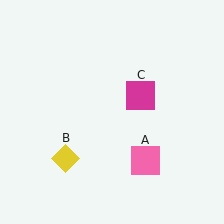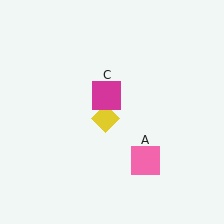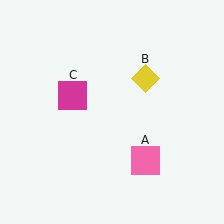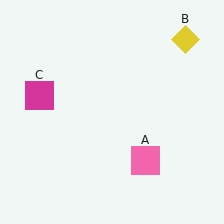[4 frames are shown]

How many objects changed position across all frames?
2 objects changed position: yellow diamond (object B), magenta square (object C).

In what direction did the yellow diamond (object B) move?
The yellow diamond (object B) moved up and to the right.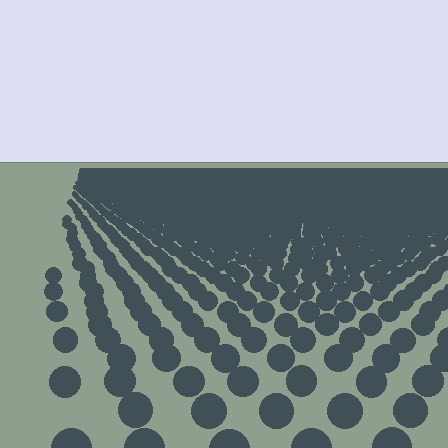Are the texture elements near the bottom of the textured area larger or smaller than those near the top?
Larger. Near the bottom, elements are closer to the viewer and appear at a bigger on-screen size.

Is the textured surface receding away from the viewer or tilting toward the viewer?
The surface is receding away from the viewer. Texture elements get smaller and denser toward the top.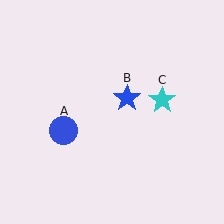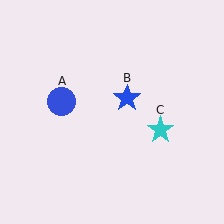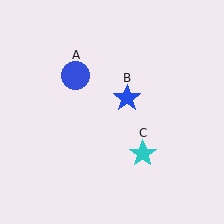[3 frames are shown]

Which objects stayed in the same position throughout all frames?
Blue star (object B) remained stationary.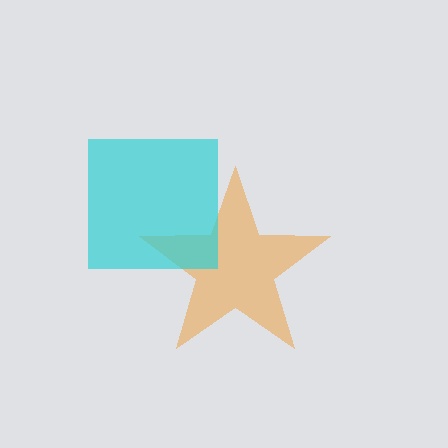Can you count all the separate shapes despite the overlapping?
Yes, there are 2 separate shapes.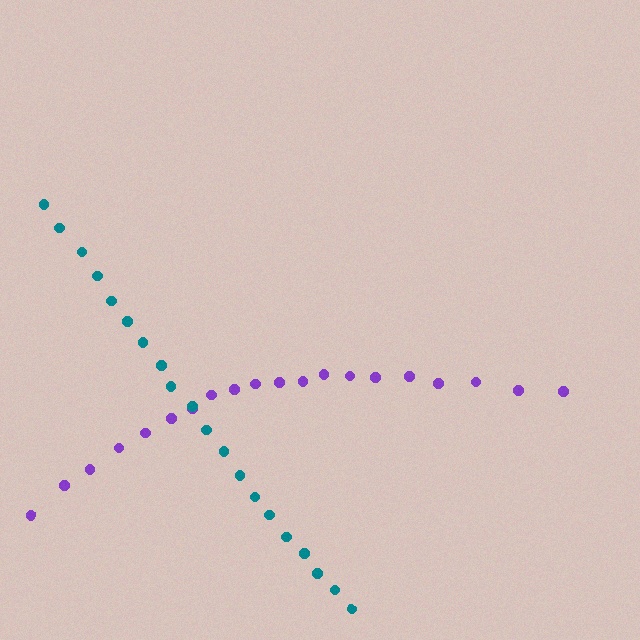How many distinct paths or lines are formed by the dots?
There are 2 distinct paths.